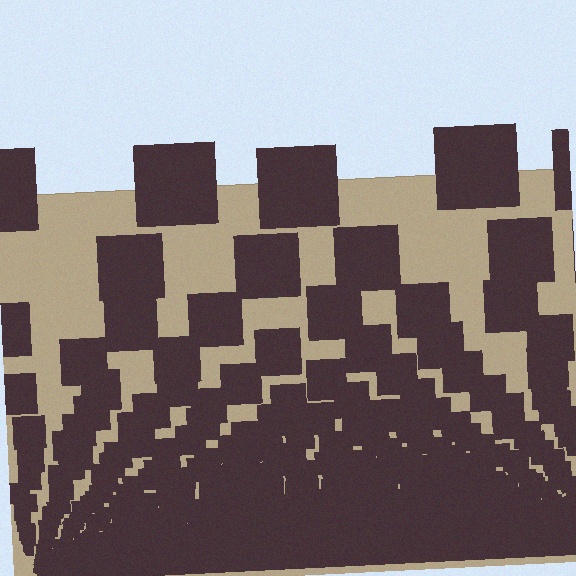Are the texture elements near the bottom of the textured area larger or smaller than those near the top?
Smaller. The gradient is inverted — elements near the bottom are smaller and denser.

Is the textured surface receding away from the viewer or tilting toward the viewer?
The surface appears to tilt toward the viewer. Texture elements get larger and sparser toward the top.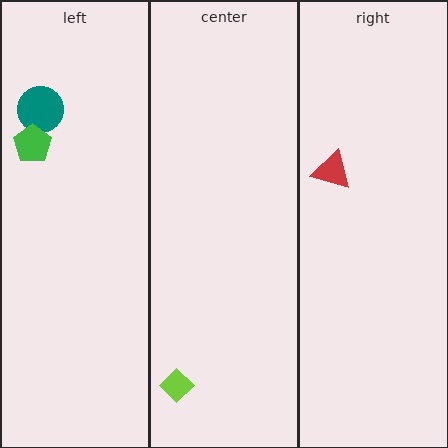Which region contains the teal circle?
The left region.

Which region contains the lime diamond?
The center region.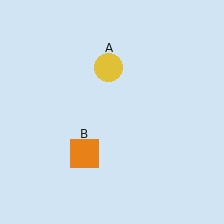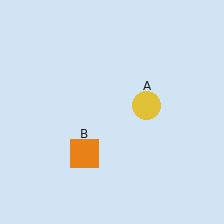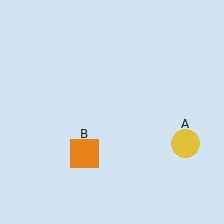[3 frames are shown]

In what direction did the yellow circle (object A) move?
The yellow circle (object A) moved down and to the right.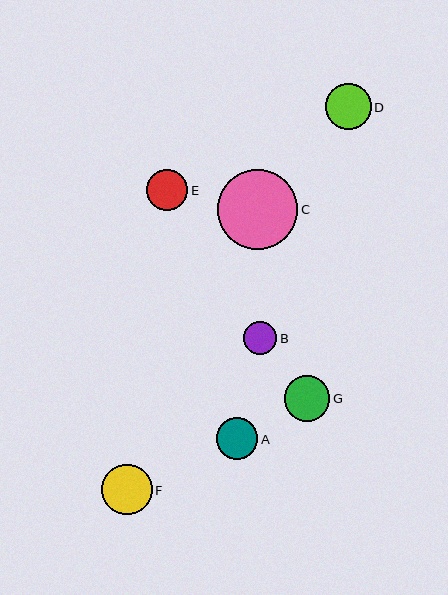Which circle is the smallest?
Circle B is the smallest with a size of approximately 33 pixels.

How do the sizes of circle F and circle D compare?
Circle F and circle D are approximately the same size.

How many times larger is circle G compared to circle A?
Circle G is approximately 1.1 times the size of circle A.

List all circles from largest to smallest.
From largest to smallest: C, F, D, G, A, E, B.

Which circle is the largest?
Circle C is the largest with a size of approximately 80 pixels.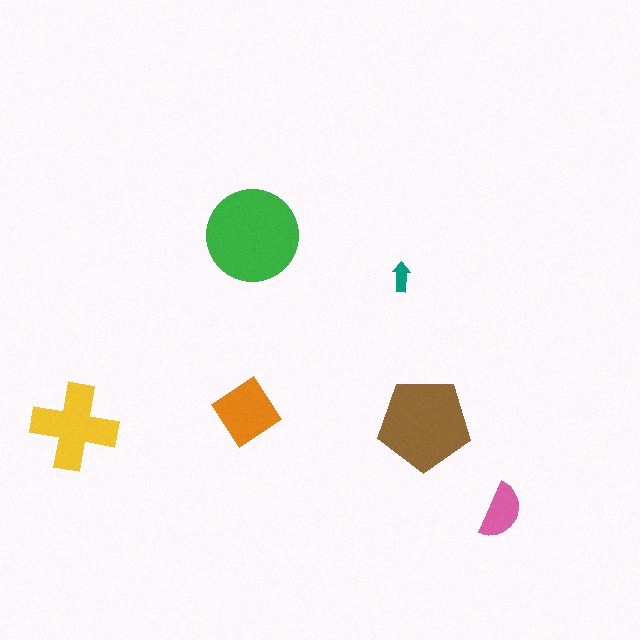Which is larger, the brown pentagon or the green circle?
The green circle.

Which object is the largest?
The green circle.